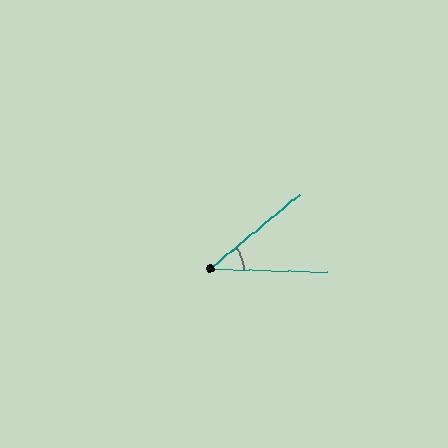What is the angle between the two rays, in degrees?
Approximately 41 degrees.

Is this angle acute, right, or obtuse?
It is acute.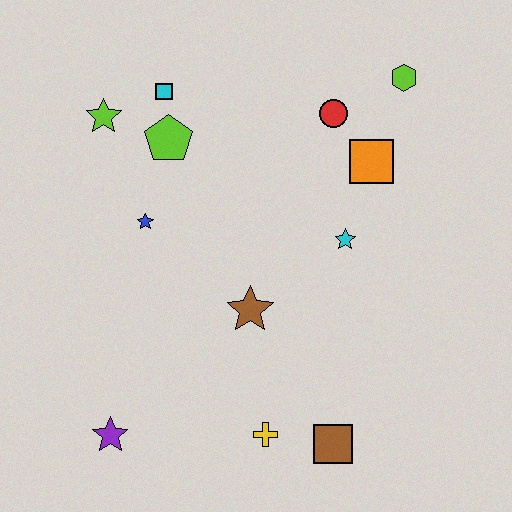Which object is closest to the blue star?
The lime pentagon is closest to the blue star.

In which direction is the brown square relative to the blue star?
The brown square is below the blue star.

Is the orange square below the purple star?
No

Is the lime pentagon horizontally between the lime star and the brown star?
Yes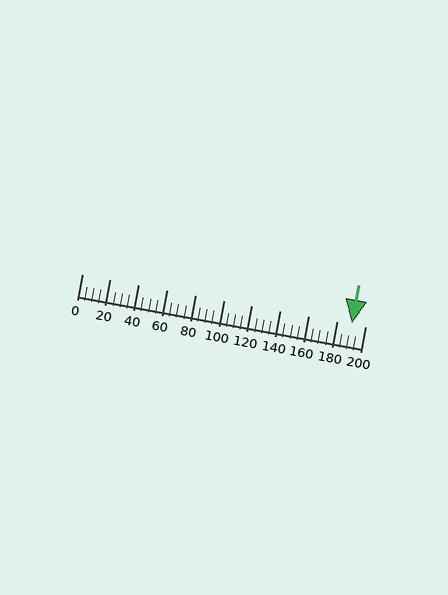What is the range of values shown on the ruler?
The ruler shows values from 0 to 200.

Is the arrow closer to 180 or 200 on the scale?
The arrow is closer to 200.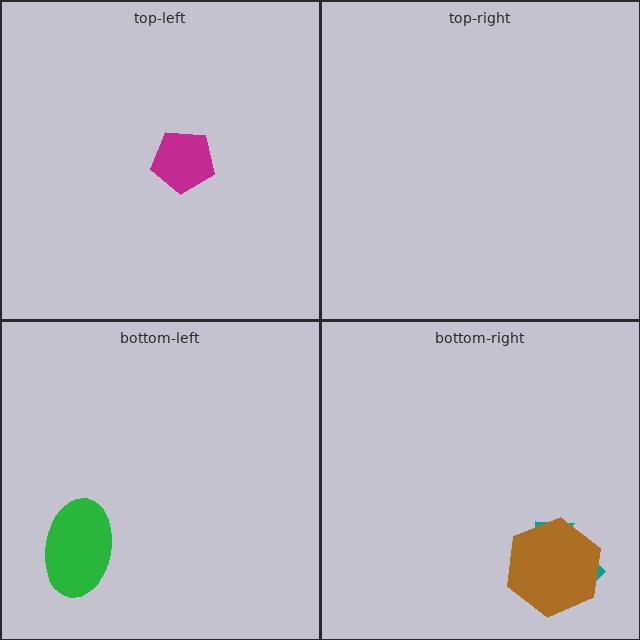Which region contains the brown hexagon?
The bottom-right region.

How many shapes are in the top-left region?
1.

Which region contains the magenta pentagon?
The top-left region.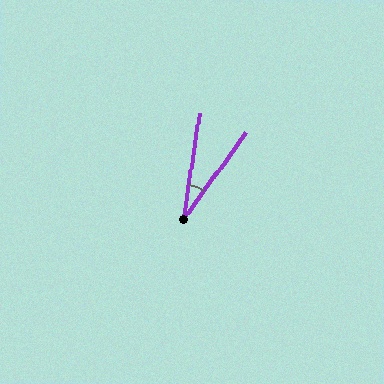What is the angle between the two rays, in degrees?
Approximately 27 degrees.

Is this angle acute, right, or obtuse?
It is acute.